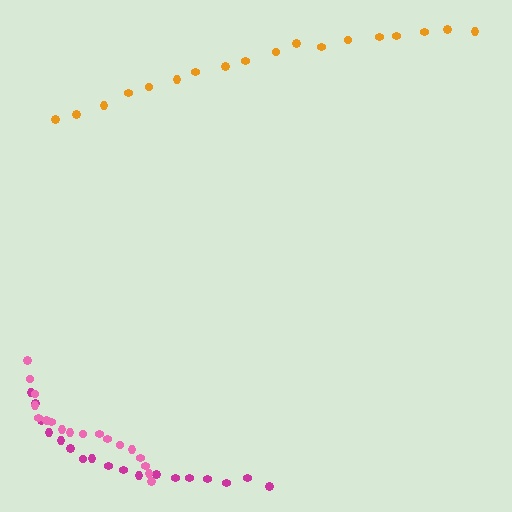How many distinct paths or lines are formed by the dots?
There are 3 distinct paths.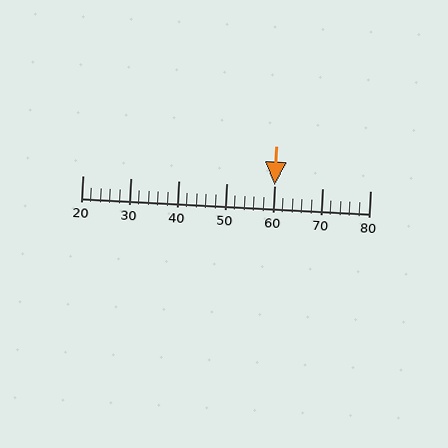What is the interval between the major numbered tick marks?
The major tick marks are spaced 10 units apart.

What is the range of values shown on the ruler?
The ruler shows values from 20 to 80.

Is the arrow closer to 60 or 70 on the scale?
The arrow is closer to 60.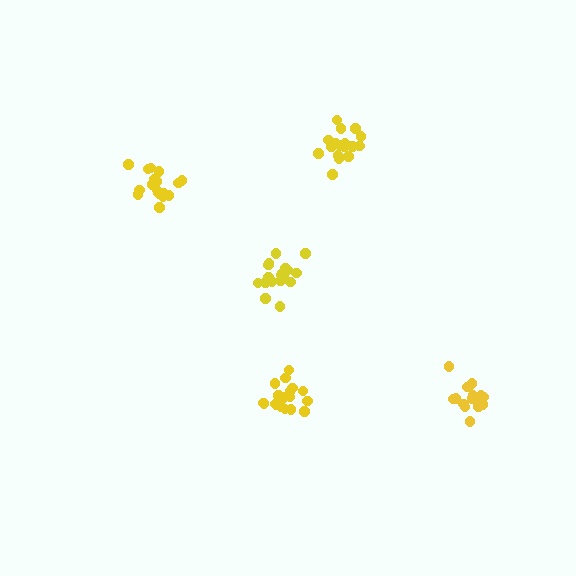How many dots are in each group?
Group 1: 18 dots, Group 2: 20 dots, Group 3: 18 dots, Group 4: 16 dots, Group 5: 18 dots (90 total).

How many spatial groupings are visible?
There are 5 spatial groupings.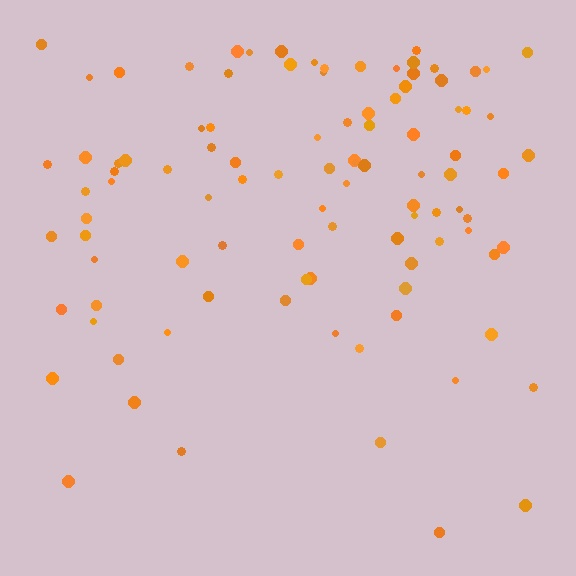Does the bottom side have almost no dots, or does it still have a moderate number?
Still a moderate number, just noticeably fewer than the top.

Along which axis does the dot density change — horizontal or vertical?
Vertical.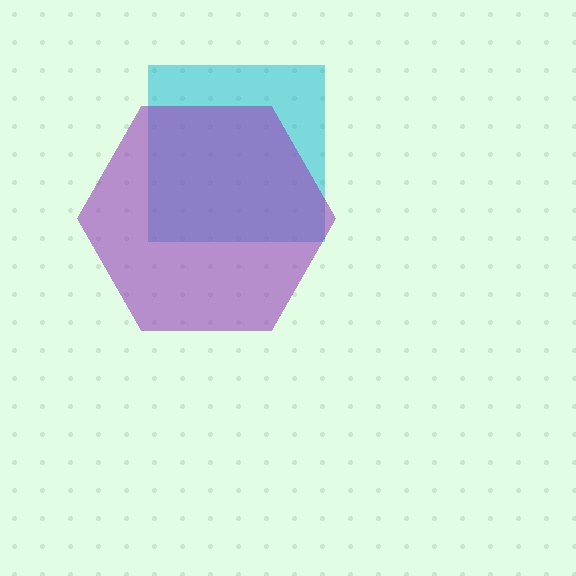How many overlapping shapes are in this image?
There are 2 overlapping shapes in the image.